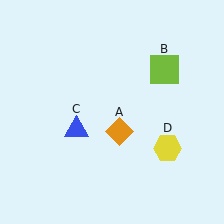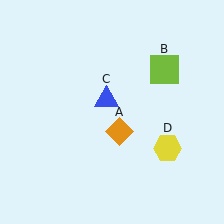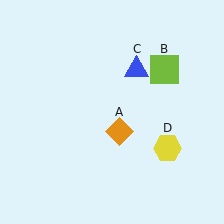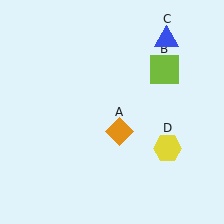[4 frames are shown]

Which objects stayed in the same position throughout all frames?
Orange diamond (object A) and lime square (object B) and yellow hexagon (object D) remained stationary.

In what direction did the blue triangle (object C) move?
The blue triangle (object C) moved up and to the right.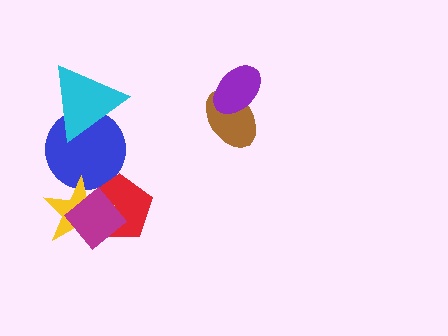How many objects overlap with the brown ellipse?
1 object overlaps with the brown ellipse.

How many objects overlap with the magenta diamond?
2 objects overlap with the magenta diamond.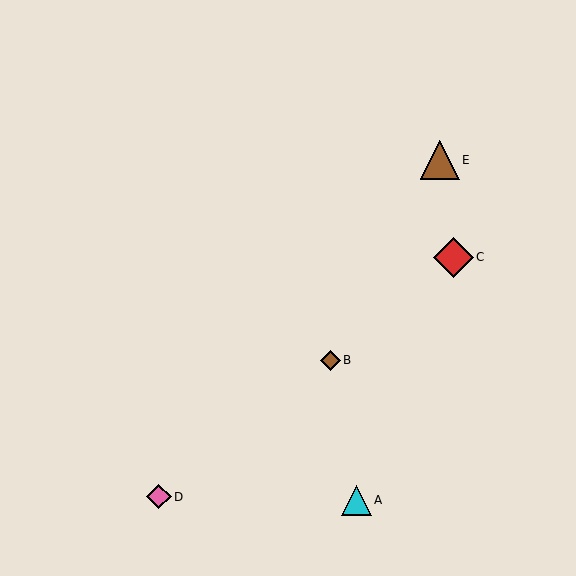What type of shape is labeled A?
Shape A is a cyan triangle.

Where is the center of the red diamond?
The center of the red diamond is at (454, 257).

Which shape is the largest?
The red diamond (labeled C) is the largest.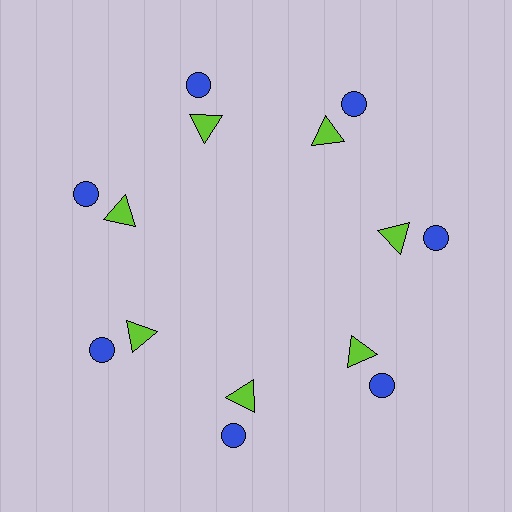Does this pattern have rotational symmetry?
Yes, this pattern has 7-fold rotational symmetry. It looks the same after rotating 51 degrees around the center.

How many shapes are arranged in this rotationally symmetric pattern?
There are 14 shapes, arranged in 7 groups of 2.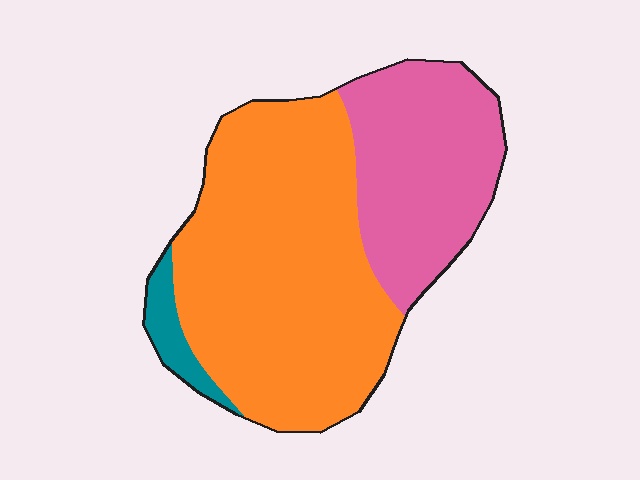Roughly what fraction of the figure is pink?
Pink takes up between a sixth and a third of the figure.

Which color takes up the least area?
Teal, at roughly 5%.